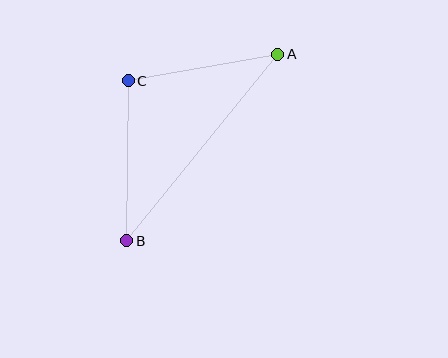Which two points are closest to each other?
Points A and C are closest to each other.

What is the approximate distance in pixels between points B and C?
The distance between B and C is approximately 160 pixels.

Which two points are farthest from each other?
Points A and B are farthest from each other.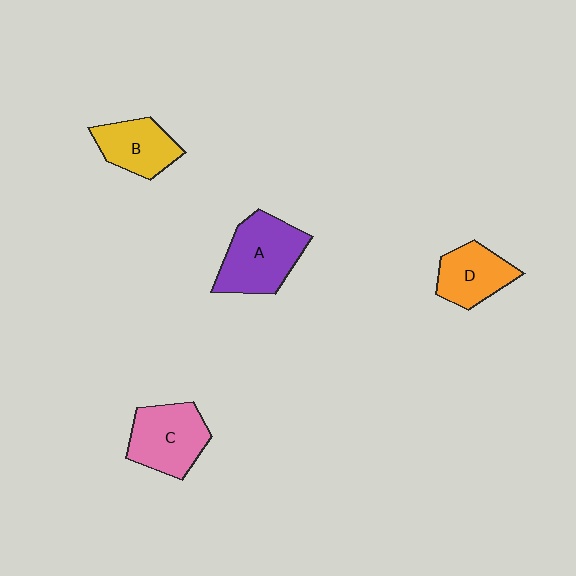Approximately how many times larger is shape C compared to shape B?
Approximately 1.3 times.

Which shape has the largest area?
Shape A (purple).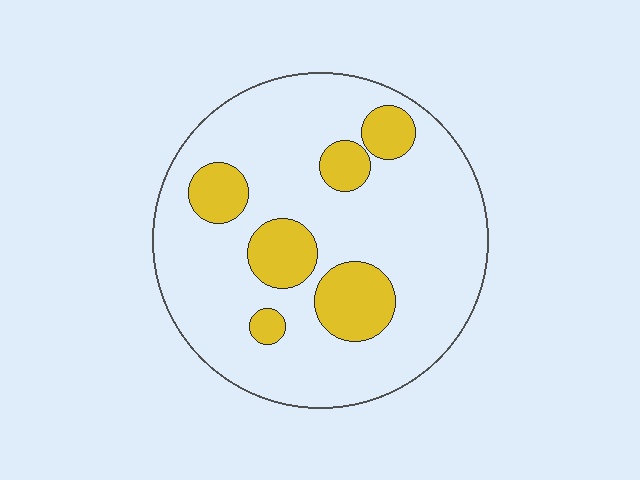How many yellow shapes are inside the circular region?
6.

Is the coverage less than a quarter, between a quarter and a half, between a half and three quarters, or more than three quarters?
Less than a quarter.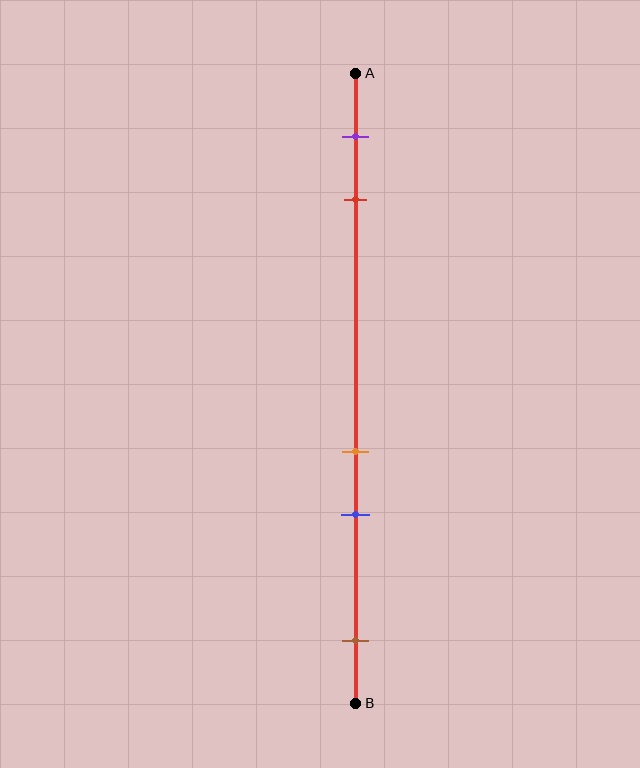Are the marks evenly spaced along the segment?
No, the marks are not evenly spaced.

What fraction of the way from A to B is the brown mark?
The brown mark is approximately 90% (0.9) of the way from A to B.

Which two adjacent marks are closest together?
The orange and blue marks are the closest adjacent pair.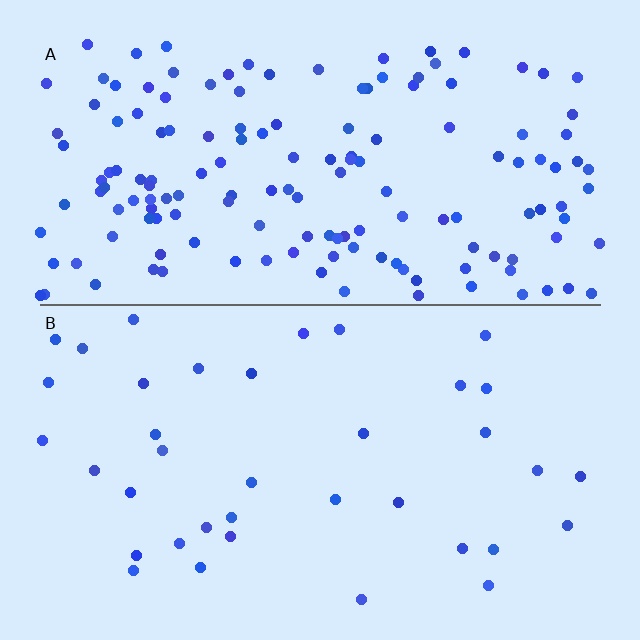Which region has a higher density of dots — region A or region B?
A (the top).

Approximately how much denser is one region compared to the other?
Approximately 4.1× — region A over region B.